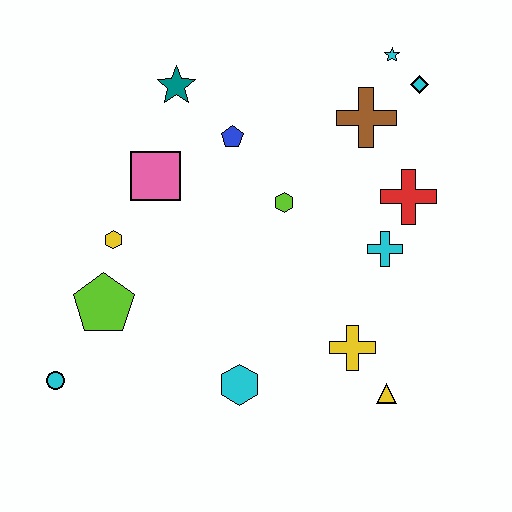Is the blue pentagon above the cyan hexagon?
Yes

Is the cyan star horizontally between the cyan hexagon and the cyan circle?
No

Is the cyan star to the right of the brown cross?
Yes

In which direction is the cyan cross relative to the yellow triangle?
The cyan cross is above the yellow triangle.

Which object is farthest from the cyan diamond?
The cyan circle is farthest from the cyan diamond.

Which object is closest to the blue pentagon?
The teal star is closest to the blue pentagon.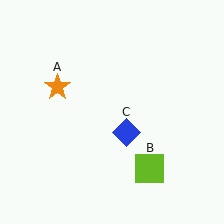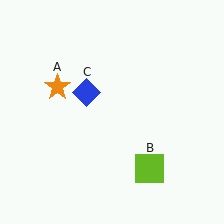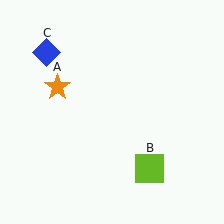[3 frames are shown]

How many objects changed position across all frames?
1 object changed position: blue diamond (object C).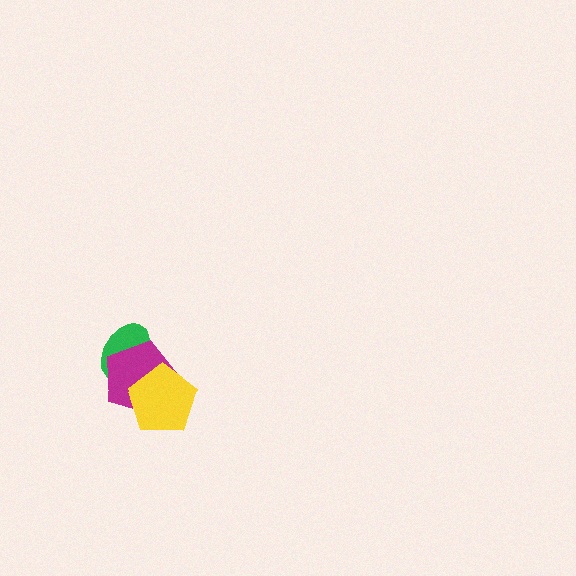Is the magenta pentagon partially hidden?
Yes, it is partially covered by another shape.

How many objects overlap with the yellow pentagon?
1 object overlaps with the yellow pentagon.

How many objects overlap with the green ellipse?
1 object overlaps with the green ellipse.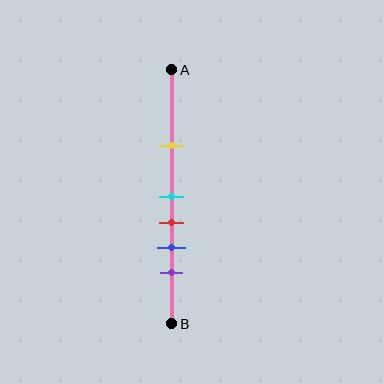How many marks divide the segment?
There are 5 marks dividing the segment.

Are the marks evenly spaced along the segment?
No, the marks are not evenly spaced.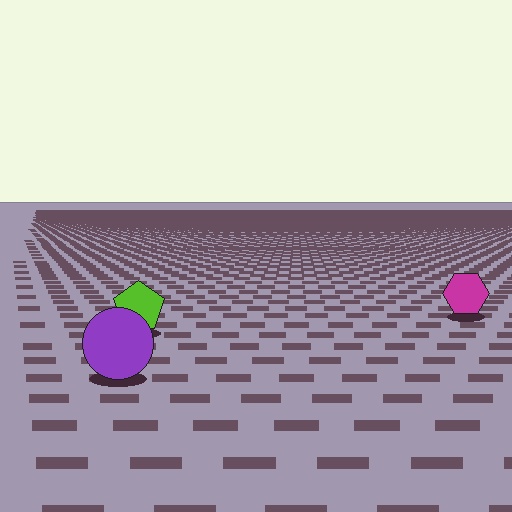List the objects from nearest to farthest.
From nearest to farthest: the purple circle, the lime pentagon, the magenta hexagon.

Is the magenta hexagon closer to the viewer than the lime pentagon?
No. The lime pentagon is closer — you can tell from the texture gradient: the ground texture is coarser near it.